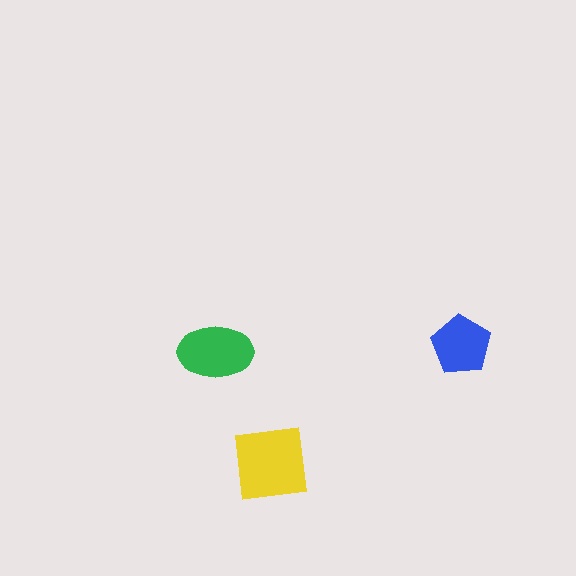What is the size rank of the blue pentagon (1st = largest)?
3rd.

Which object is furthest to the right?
The blue pentagon is rightmost.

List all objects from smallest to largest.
The blue pentagon, the green ellipse, the yellow square.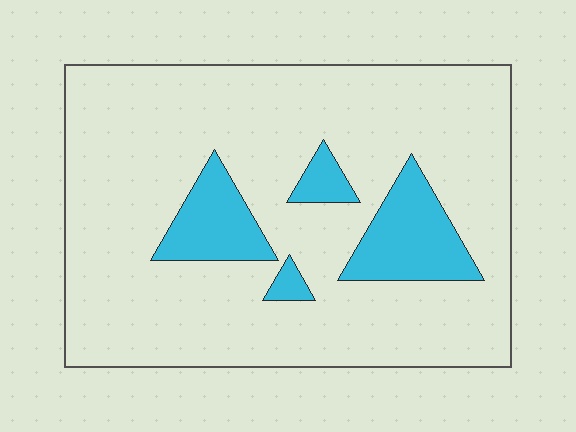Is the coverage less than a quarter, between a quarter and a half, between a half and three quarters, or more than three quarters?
Less than a quarter.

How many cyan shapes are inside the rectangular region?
4.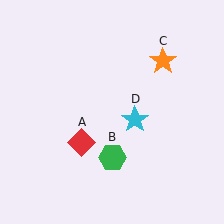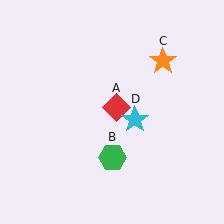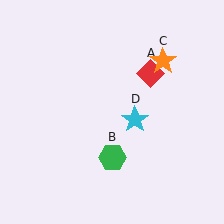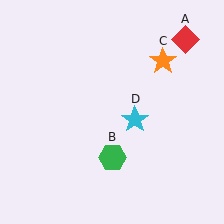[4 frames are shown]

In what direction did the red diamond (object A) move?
The red diamond (object A) moved up and to the right.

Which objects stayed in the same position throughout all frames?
Green hexagon (object B) and orange star (object C) and cyan star (object D) remained stationary.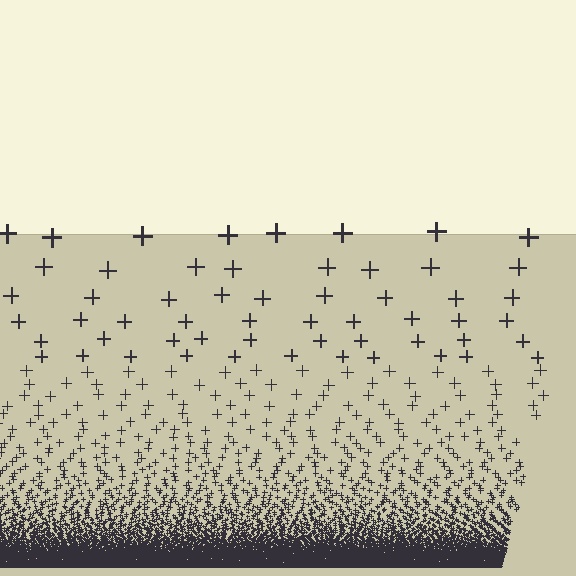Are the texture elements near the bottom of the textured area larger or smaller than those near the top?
Smaller. The gradient is inverted — elements near the bottom are smaller and denser.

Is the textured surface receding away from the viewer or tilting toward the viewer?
The surface appears to tilt toward the viewer. Texture elements get larger and sparser toward the top.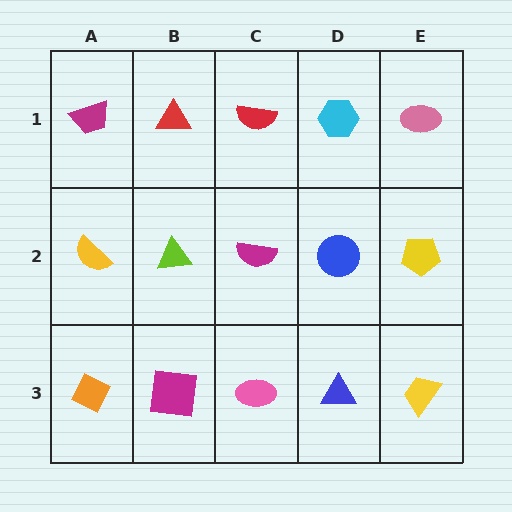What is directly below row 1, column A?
A yellow semicircle.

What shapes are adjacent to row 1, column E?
A yellow pentagon (row 2, column E), a cyan hexagon (row 1, column D).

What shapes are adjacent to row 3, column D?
A blue circle (row 2, column D), a pink ellipse (row 3, column C), a yellow trapezoid (row 3, column E).